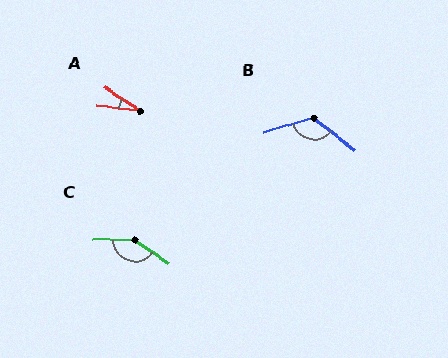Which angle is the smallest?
A, at approximately 26 degrees.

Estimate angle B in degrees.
Approximately 126 degrees.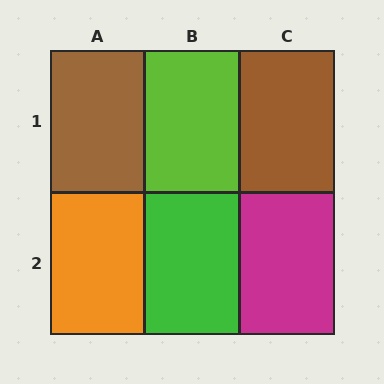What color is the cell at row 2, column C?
Magenta.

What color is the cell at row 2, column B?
Green.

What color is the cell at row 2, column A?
Orange.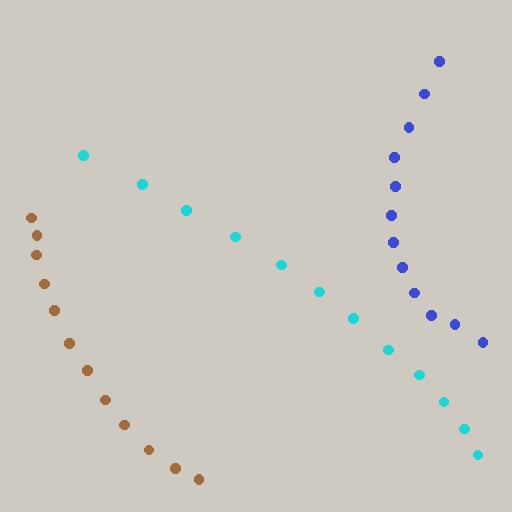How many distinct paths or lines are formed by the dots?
There are 3 distinct paths.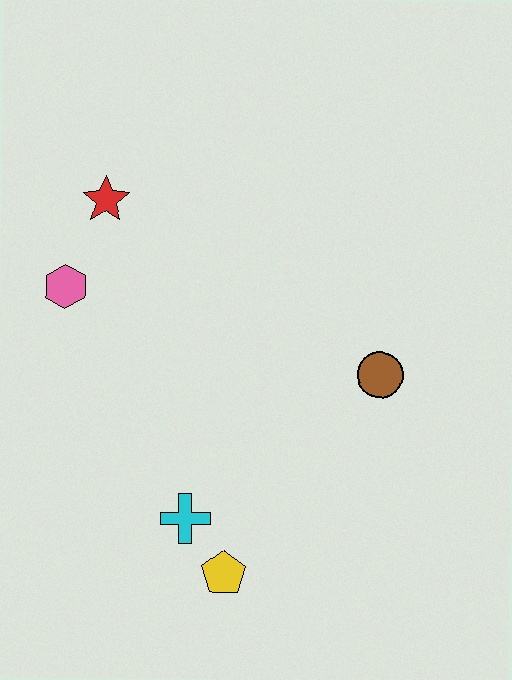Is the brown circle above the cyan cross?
Yes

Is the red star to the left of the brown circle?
Yes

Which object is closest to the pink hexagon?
The red star is closest to the pink hexagon.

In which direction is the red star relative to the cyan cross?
The red star is above the cyan cross.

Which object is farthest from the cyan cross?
The red star is farthest from the cyan cross.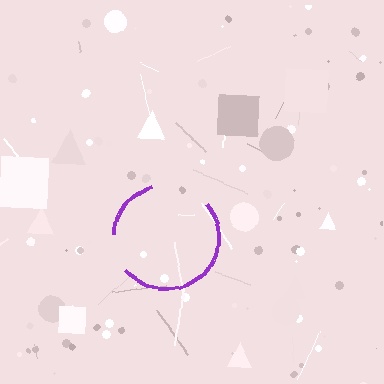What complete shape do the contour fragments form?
The contour fragments form a circle.